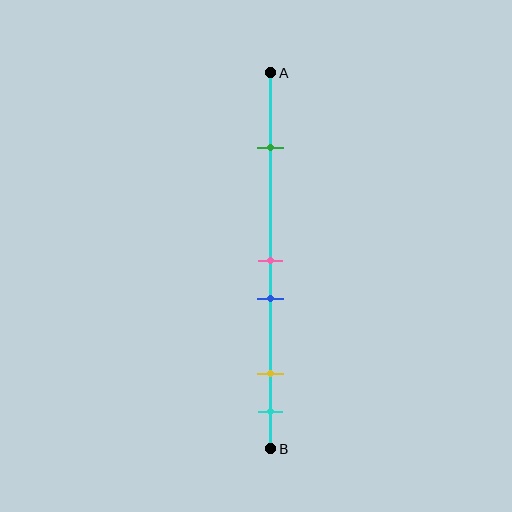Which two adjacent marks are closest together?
The pink and blue marks are the closest adjacent pair.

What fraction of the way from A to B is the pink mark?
The pink mark is approximately 50% (0.5) of the way from A to B.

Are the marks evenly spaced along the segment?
No, the marks are not evenly spaced.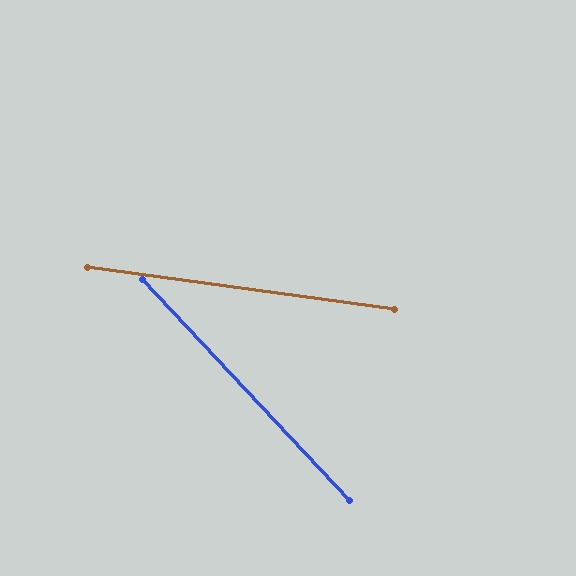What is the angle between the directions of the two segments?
Approximately 39 degrees.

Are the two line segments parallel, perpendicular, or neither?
Neither parallel nor perpendicular — they differ by about 39°.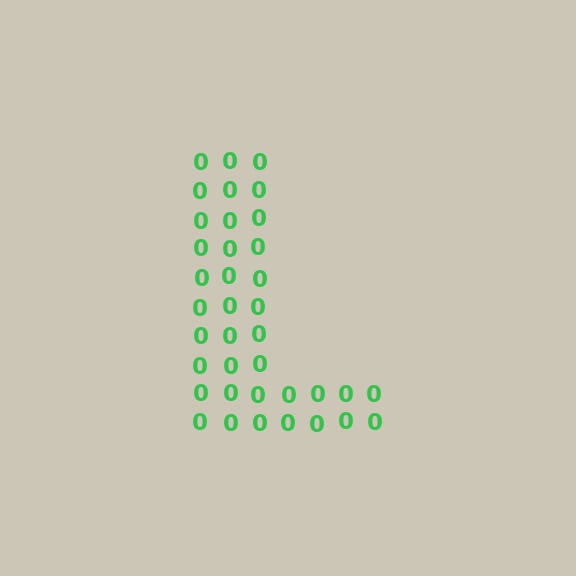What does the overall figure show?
The overall figure shows the letter L.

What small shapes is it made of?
It is made of small digit 0's.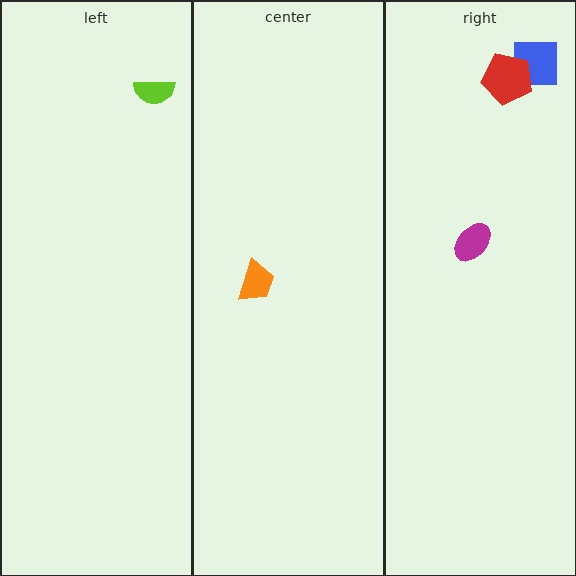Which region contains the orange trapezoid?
The center region.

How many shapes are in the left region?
1.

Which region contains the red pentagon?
The right region.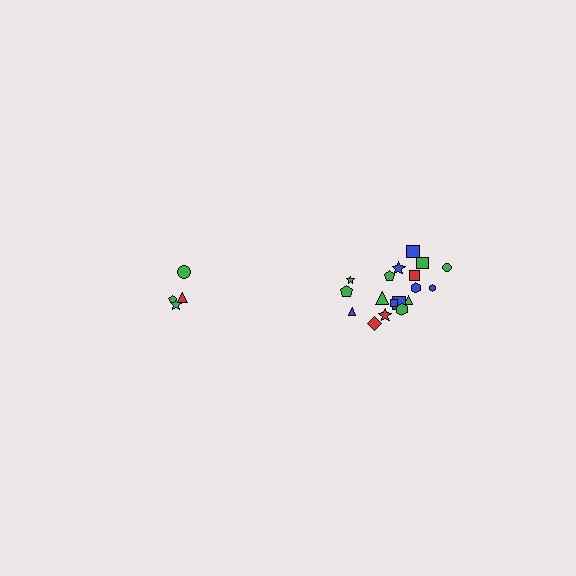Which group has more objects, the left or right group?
The right group.